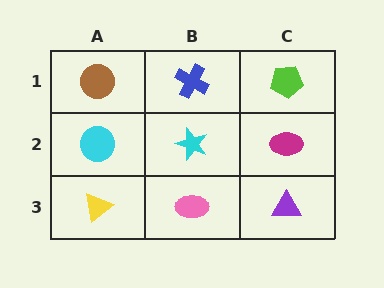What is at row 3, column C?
A purple triangle.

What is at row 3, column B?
A pink ellipse.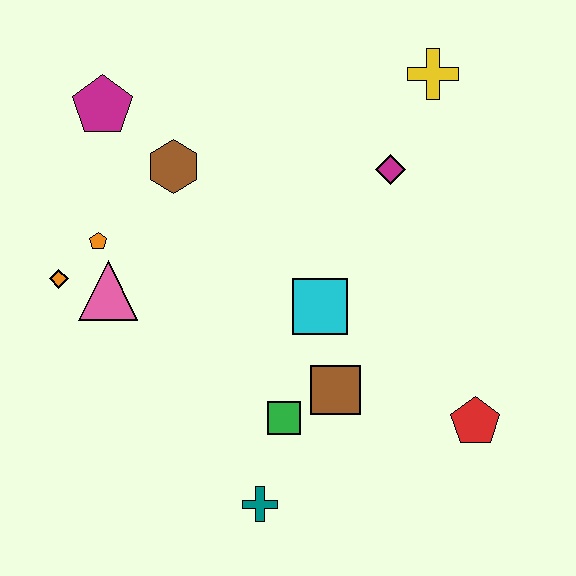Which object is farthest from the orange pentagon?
The red pentagon is farthest from the orange pentagon.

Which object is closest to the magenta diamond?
The yellow cross is closest to the magenta diamond.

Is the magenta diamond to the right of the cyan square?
Yes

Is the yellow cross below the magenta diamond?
No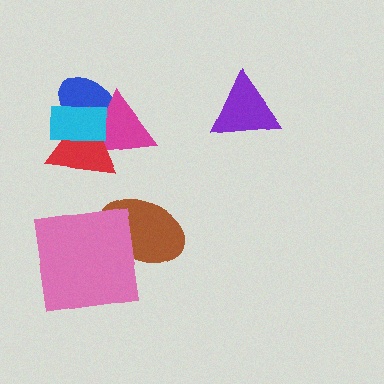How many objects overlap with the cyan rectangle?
3 objects overlap with the cyan rectangle.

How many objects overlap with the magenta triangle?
3 objects overlap with the magenta triangle.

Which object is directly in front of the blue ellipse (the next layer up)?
The magenta triangle is directly in front of the blue ellipse.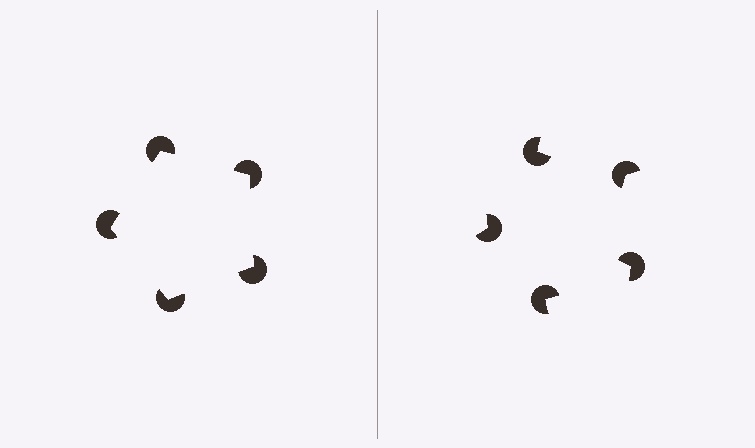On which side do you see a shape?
An illusory pentagon appears on the left side. On the right side the wedge cuts are rotated, so no coherent shape forms.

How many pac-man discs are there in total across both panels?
10 — 5 on each side.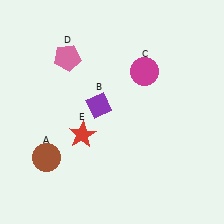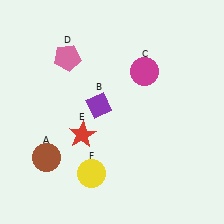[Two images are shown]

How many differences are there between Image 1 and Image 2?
There is 1 difference between the two images.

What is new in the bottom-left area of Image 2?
A yellow circle (F) was added in the bottom-left area of Image 2.